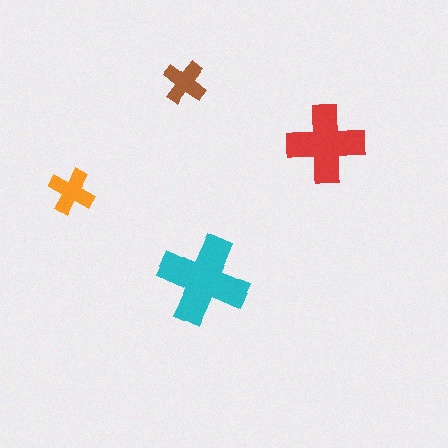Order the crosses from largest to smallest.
the cyan one, the red one, the orange one, the brown one.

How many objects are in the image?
There are 4 objects in the image.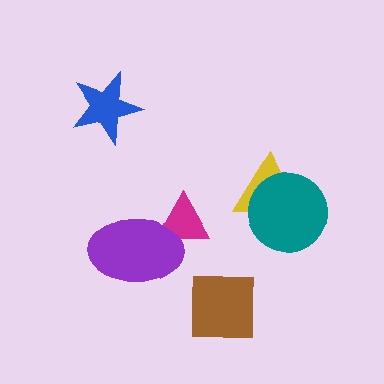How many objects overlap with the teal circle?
1 object overlaps with the teal circle.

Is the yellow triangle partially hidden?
Yes, it is partially covered by another shape.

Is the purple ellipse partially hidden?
No, no other shape covers it.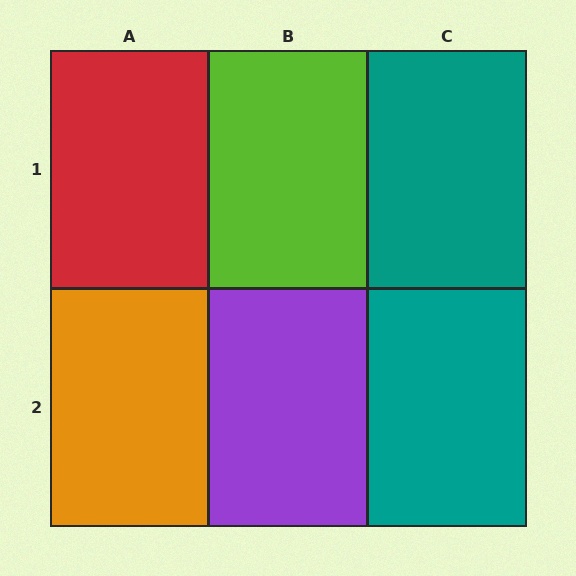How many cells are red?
1 cell is red.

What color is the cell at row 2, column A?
Orange.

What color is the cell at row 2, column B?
Purple.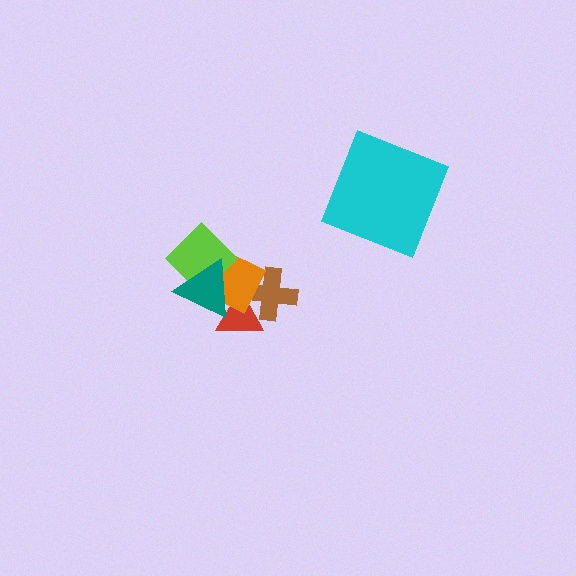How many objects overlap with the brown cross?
2 objects overlap with the brown cross.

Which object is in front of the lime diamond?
The teal triangle is in front of the lime diamond.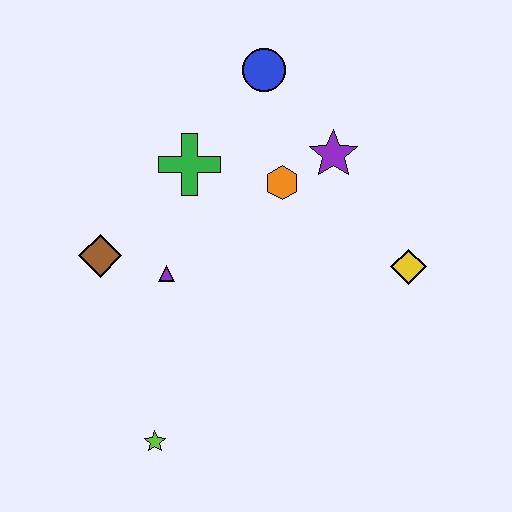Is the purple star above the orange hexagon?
Yes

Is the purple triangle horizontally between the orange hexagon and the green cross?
No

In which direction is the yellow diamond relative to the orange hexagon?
The yellow diamond is to the right of the orange hexagon.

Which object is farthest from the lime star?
The blue circle is farthest from the lime star.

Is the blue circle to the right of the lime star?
Yes